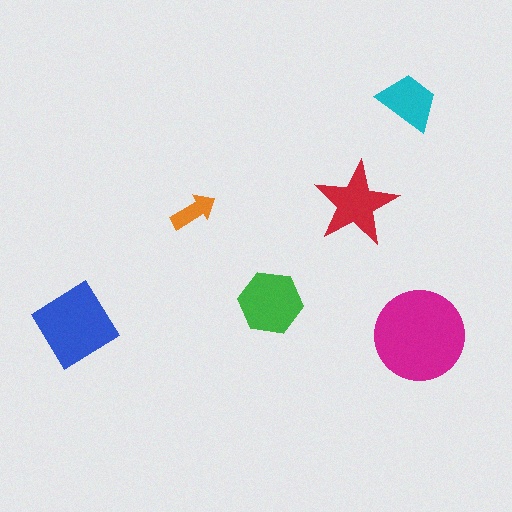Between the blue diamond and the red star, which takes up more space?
The blue diamond.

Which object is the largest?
The magenta circle.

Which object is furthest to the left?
The blue diamond is leftmost.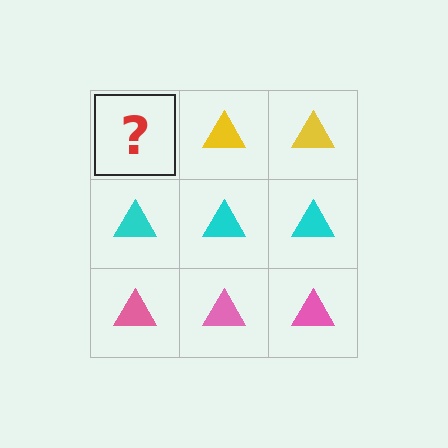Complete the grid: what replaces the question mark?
The question mark should be replaced with a yellow triangle.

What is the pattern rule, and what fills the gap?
The rule is that each row has a consistent color. The gap should be filled with a yellow triangle.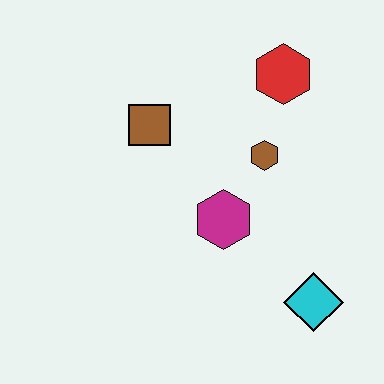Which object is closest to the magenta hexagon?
The brown hexagon is closest to the magenta hexagon.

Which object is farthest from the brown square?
The cyan diamond is farthest from the brown square.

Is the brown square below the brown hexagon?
No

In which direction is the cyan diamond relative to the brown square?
The cyan diamond is below the brown square.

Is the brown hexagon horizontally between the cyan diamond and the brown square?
Yes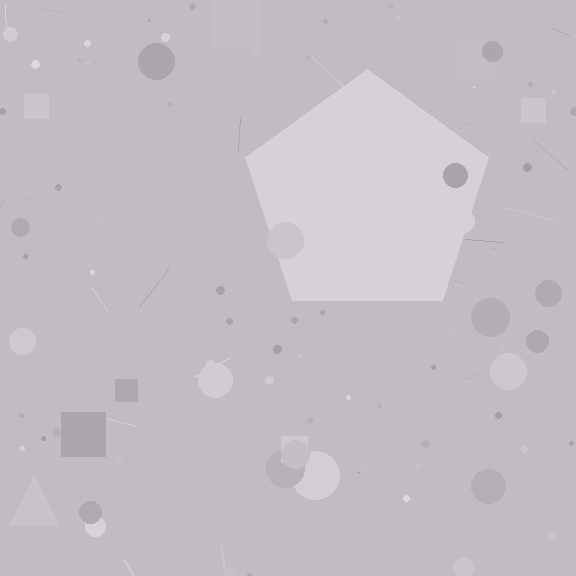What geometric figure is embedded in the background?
A pentagon is embedded in the background.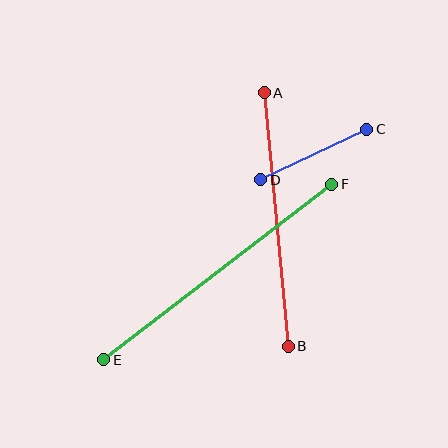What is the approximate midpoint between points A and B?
The midpoint is at approximately (276, 219) pixels.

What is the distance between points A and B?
The distance is approximately 255 pixels.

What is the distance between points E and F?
The distance is approximately 288 pixels.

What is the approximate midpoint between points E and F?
The midpoint is at approximately (218, 272) pixels.